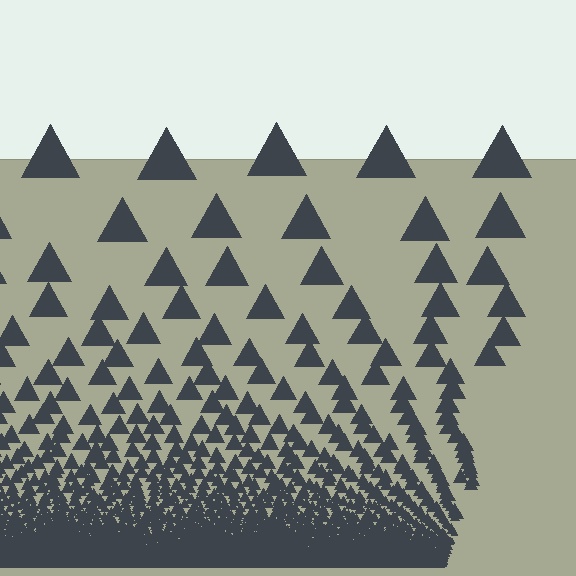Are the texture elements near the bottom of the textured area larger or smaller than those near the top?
Smaller. The gradient is inverted — elements near the bottom are smaller and denser.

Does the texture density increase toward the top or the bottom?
Density increases toward the bottom.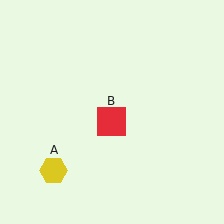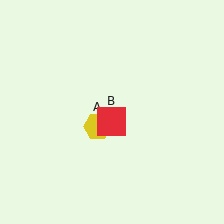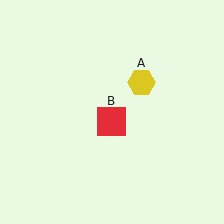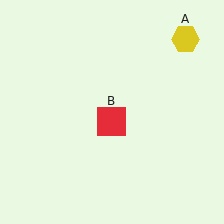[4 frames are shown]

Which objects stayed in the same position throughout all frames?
Red square (object B) remained stationary.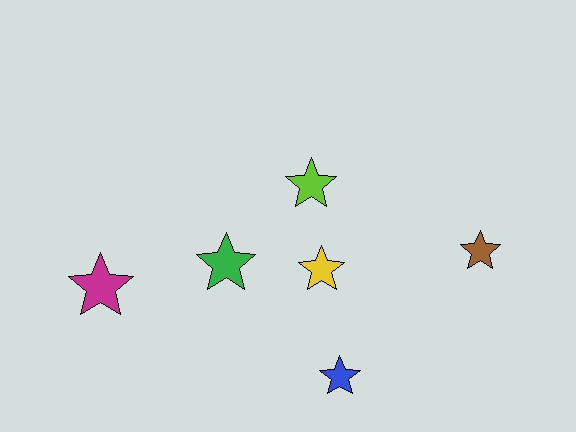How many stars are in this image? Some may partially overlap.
There are 6 stars.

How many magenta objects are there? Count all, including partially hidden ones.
There is 1 magenta object.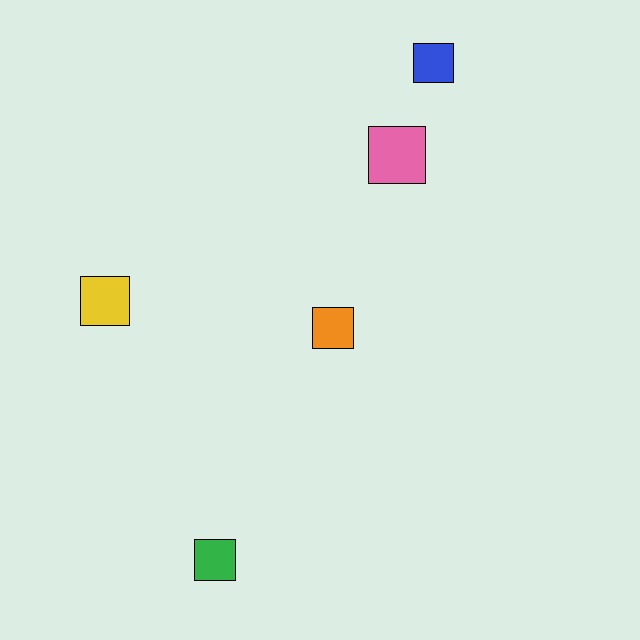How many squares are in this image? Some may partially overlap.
There are 5 squares.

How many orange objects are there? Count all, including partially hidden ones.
There is 1 orange object.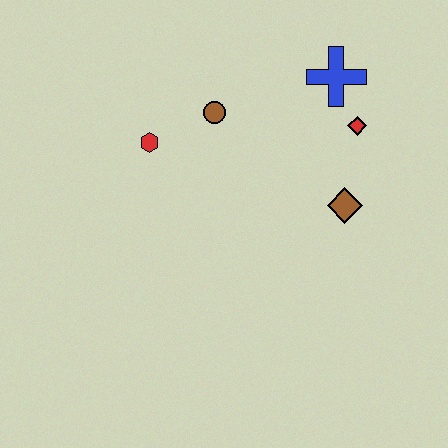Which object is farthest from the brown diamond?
The red hexagon is farthest from the brown diamond.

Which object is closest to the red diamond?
The blue cross is closest to the red diamond.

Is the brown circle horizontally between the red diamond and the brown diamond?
No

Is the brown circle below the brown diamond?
No